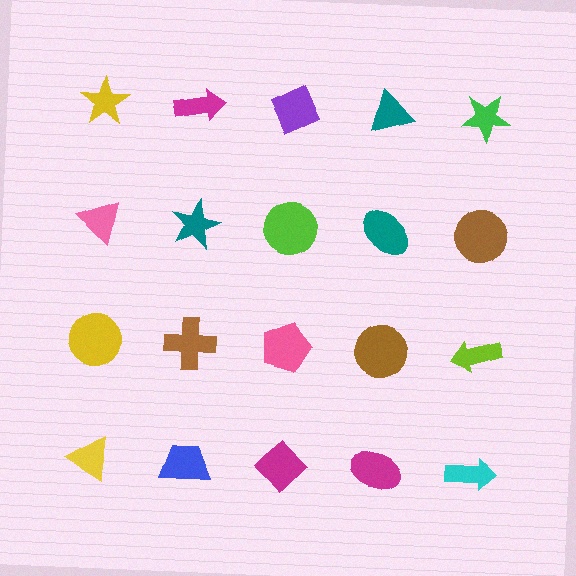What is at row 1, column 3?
A purple diamond.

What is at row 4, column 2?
A blue trapezoid.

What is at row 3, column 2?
A brown cross.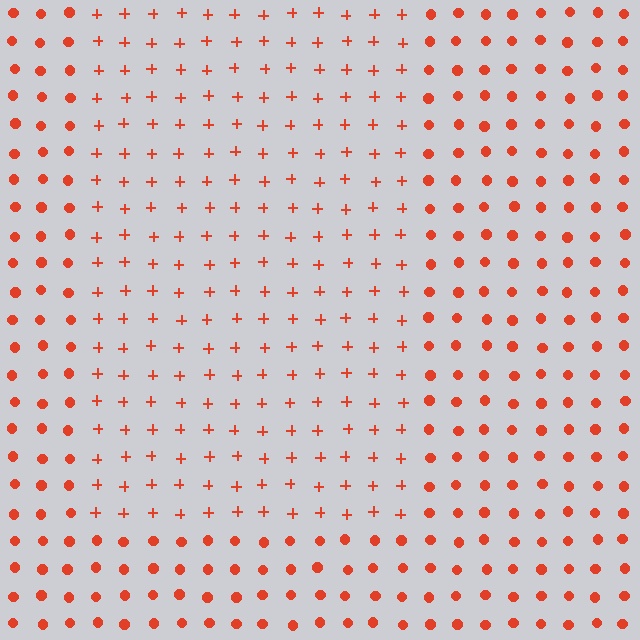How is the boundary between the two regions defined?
The boundary is defined by a change in element shape: plus signs inside vs. circles outside. All elements share the same color and spacing.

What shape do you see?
I see a rectangle.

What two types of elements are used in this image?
The image uses plus signs inside the rectangle region and circles outside it.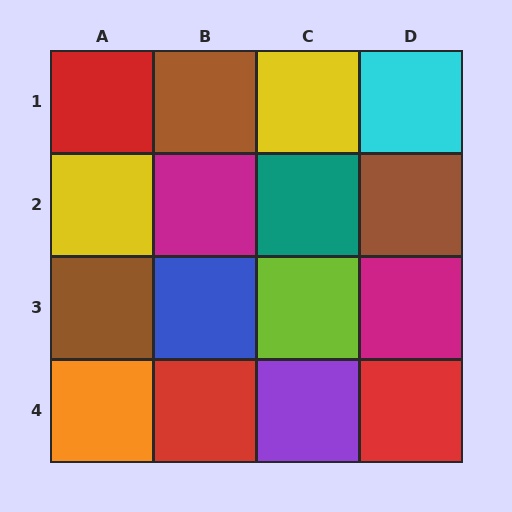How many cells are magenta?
2 cells are magenta.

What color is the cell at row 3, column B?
Blue.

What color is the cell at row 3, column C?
Lime.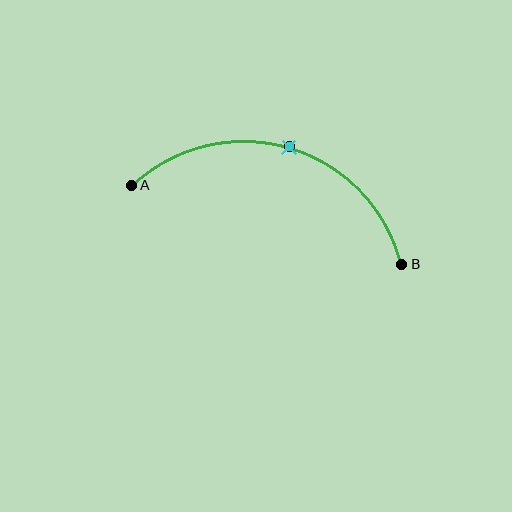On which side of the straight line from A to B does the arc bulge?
The arc bulges above the straight line connecting A and B.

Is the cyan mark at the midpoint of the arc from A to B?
Yes. The cyan mark lies on the arc at equal arc-length from both A and B — it is the arc midpoint.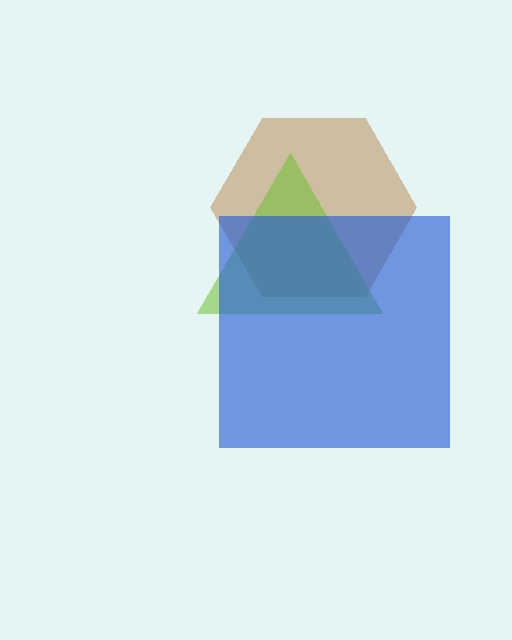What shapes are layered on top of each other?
The layered shapes are: a brown hexagon, a lime triangle, a blue square.